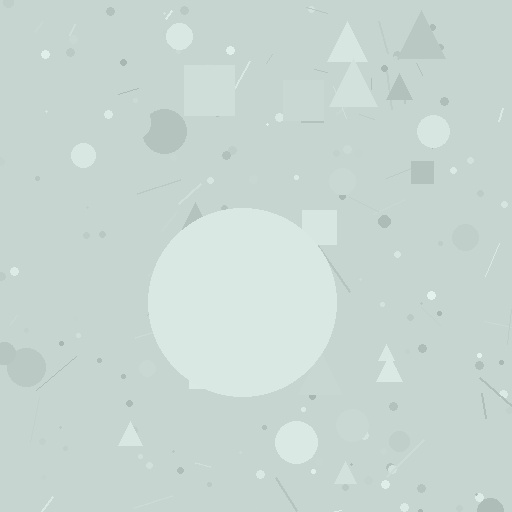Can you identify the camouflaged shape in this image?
The camouflaged shape is a circle.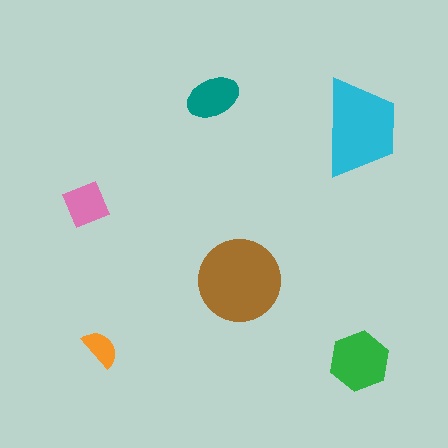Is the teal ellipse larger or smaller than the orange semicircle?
Larger.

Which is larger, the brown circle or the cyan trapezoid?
The brown circle.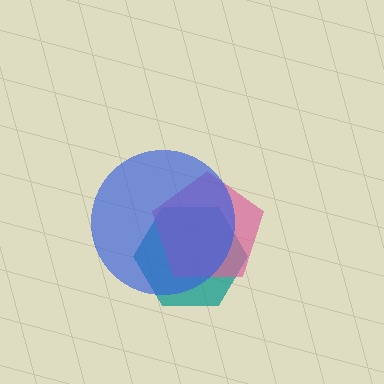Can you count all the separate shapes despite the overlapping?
Yes, there are 3 separate shapes.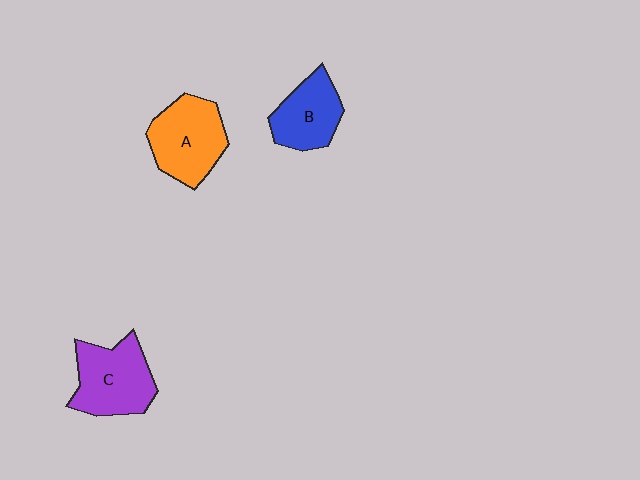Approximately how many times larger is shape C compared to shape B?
Approximately 1.3 times.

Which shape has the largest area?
Shape C (purple).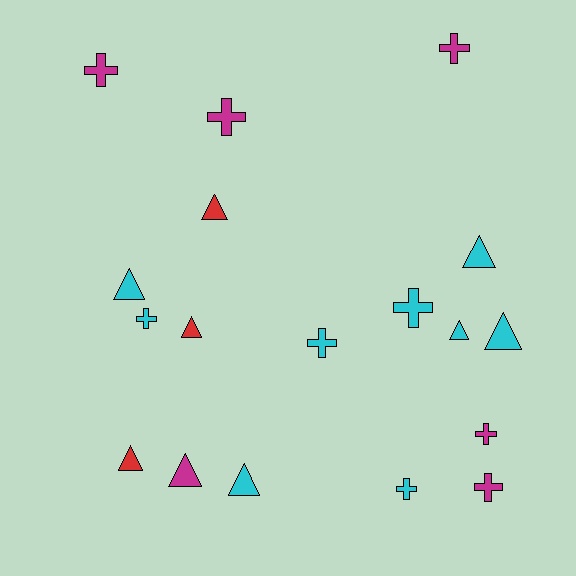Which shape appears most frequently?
Cross, with 9 objects.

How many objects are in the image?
There are 18 objects.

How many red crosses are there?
There are no red crosses.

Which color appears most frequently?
Cyan, with 9 objects.